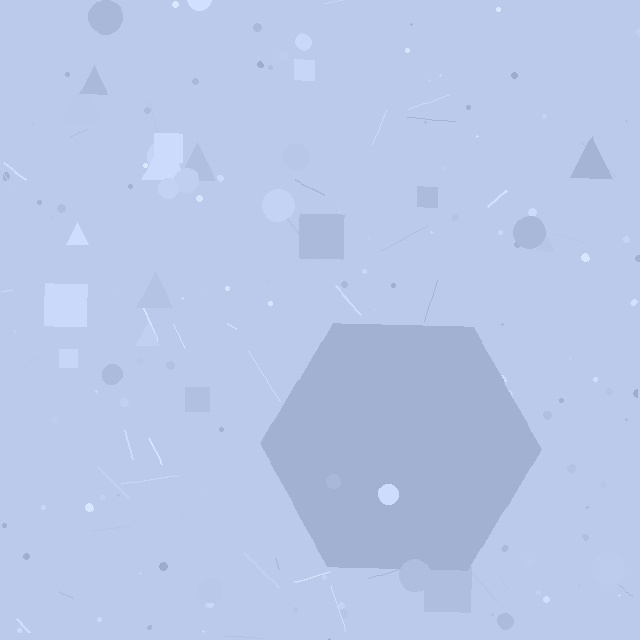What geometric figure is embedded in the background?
A hexagon is embedded in the background.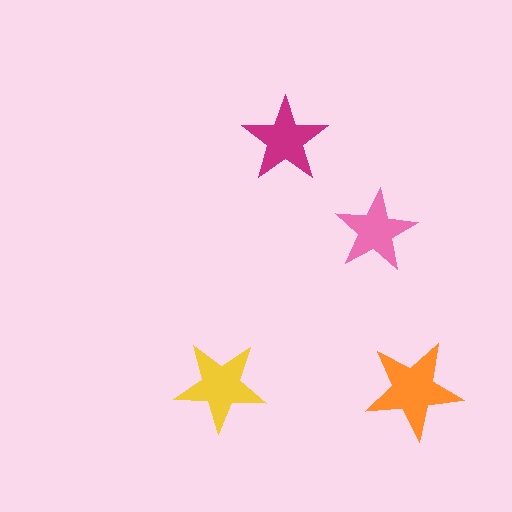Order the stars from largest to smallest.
the orange one, the yellow one, the magenta one, the pink one.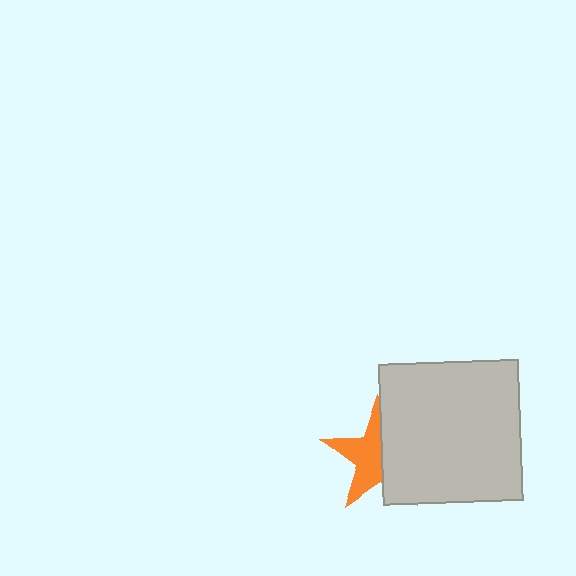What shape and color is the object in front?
The object in front is a light gray square.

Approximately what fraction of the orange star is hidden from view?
Roughly 47% of the orange star is hidden behind the light gray square.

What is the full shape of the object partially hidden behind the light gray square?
The partially hidden object is an orange star.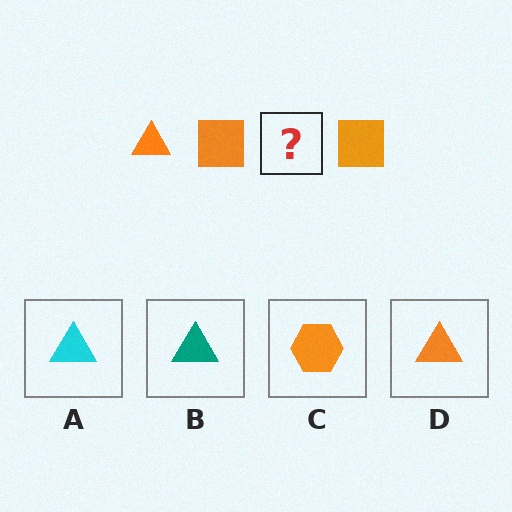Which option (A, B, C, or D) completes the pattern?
D.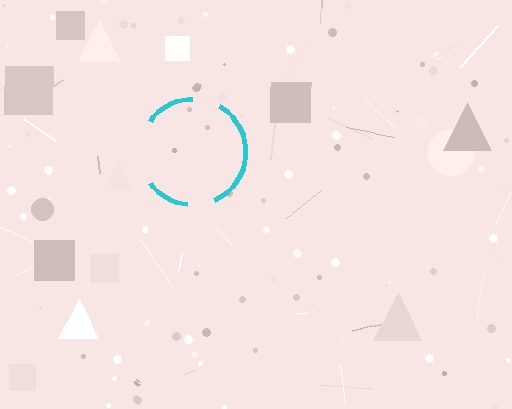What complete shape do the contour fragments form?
The contour fragments form a circle.